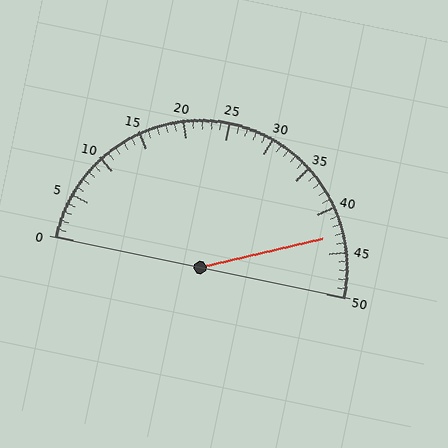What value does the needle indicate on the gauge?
The needle indicates approximately 43.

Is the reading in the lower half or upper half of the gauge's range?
The reading is in the upper half of the range (0 to 50).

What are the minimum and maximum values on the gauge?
The gauge ranges from 0 to 50.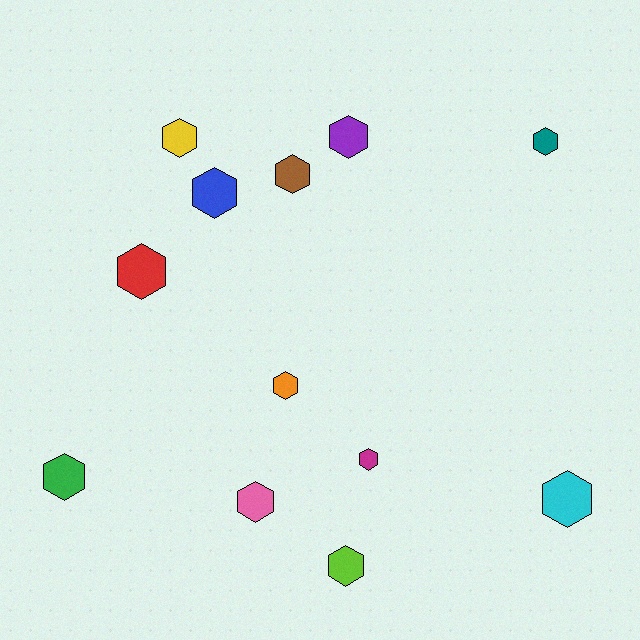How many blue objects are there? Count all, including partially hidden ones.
There is 1 blue object.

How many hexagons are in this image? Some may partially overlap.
There are 12 hexagons.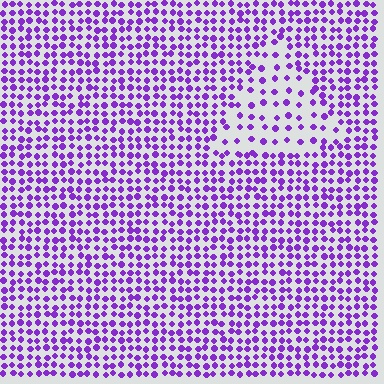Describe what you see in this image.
The image contains small purple elements arranged at two different densities. A triangle-shaped region is visible where the elements are less densely packed than the surrounding area.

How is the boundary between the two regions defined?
The boundary is defined by a change in element density (approximately 2.1x ratio). All elements are the same color, size, and shape.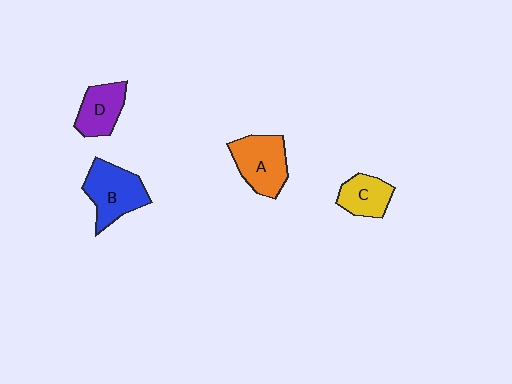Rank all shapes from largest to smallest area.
From largest to smallest: B (blue), A (orange), D (purple), C (yellow).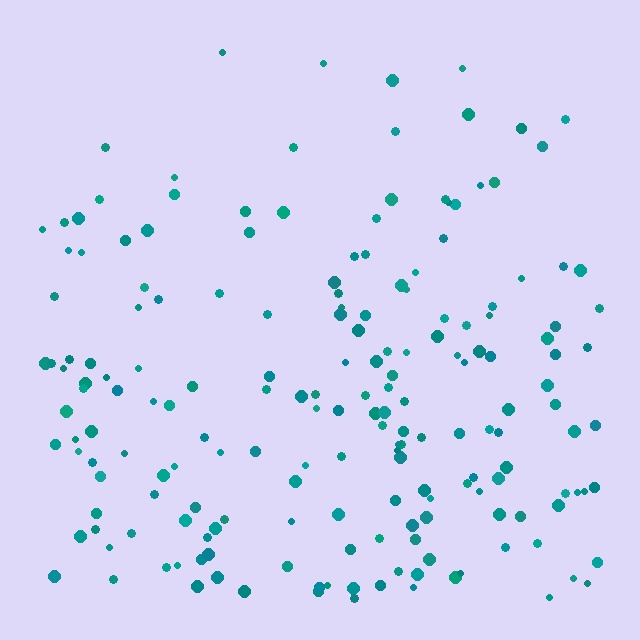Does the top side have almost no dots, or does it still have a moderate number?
Still a moderate number, just noticeably fewer than the bottom.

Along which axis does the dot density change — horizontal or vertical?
Vertical.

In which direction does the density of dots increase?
From top to bottom, with the bottom side densest.